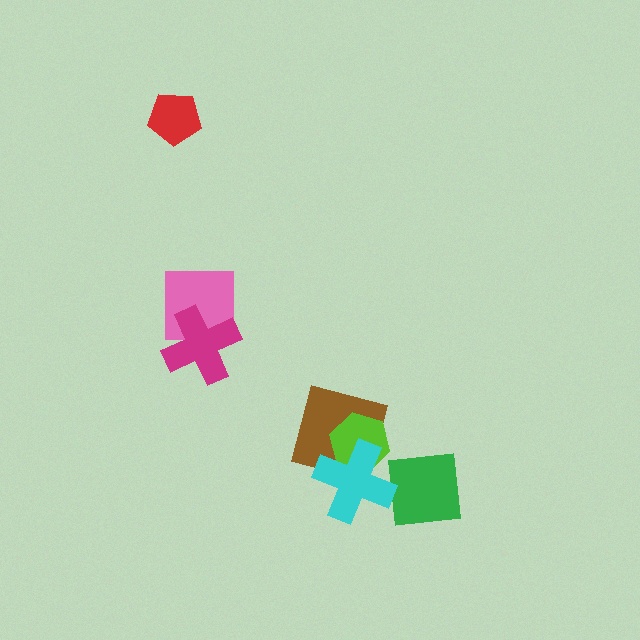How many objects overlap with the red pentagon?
0 objects overlap with the red pentagon.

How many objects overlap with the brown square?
2 objects overlap with the brown square.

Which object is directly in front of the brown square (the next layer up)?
The lime hexagon is directly in front of the brown square.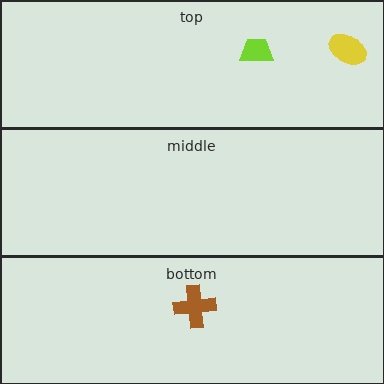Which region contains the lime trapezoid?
The top region.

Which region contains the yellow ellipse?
The top region.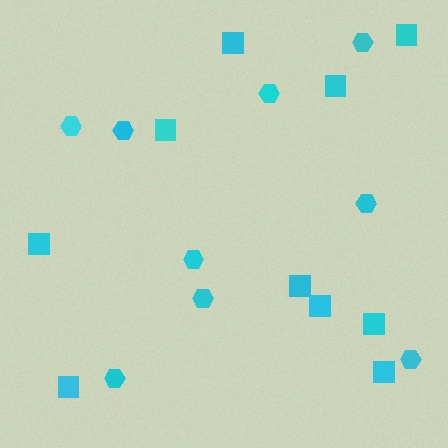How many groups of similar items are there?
There are 2 groups: one group of hexagons (9) and one group of squares (10).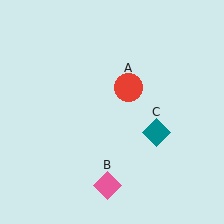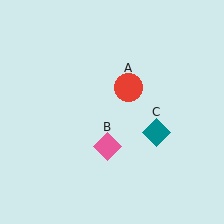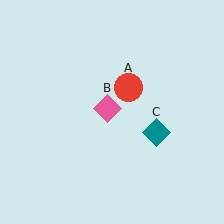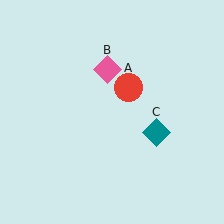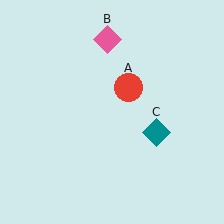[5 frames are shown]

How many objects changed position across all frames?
1 object changed position: pink diamond (object B).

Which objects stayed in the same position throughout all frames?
Red circle (object A) and teal diamond (object C) remained stationary.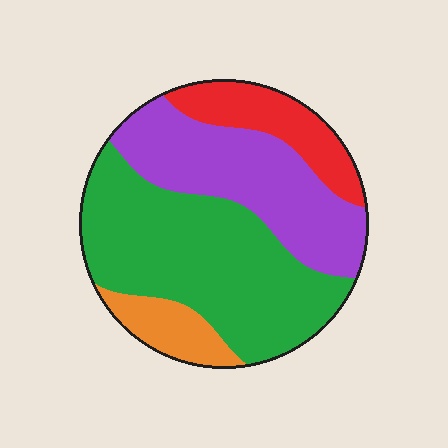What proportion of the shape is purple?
Purple covers around 30% of the shape.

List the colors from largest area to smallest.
From largest to smallest: green, purple, red, orange.